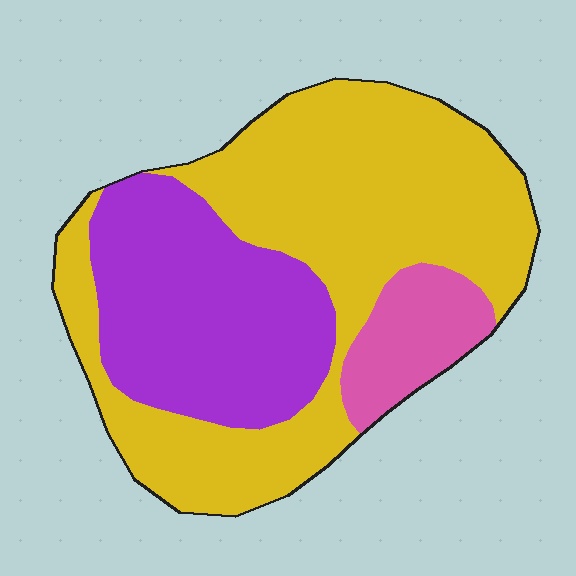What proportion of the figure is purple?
Purple covers about 30% of the figure.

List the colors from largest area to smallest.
From largest to smallest: yellow, purple, pink.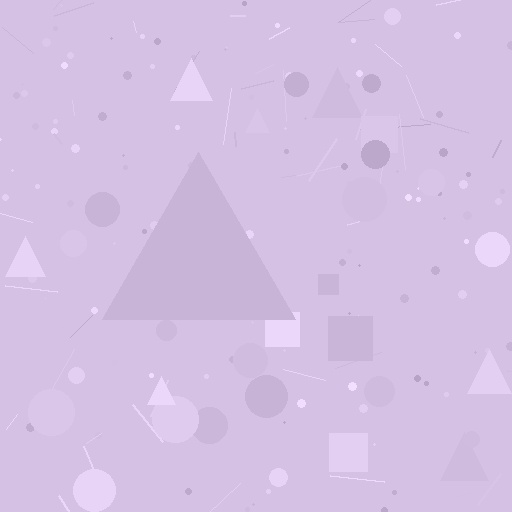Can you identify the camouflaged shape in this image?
The camouflaged shape is a triangle.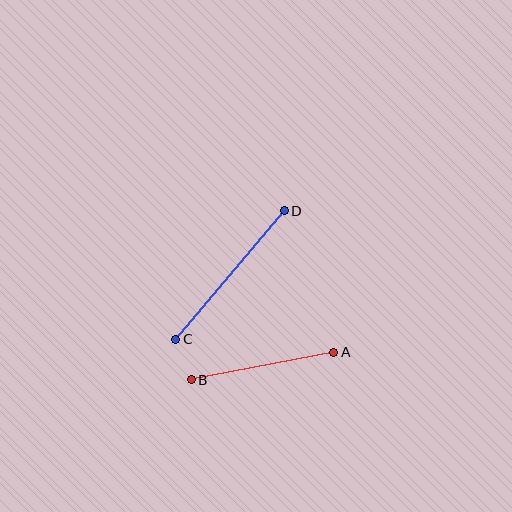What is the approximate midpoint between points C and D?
The midpoint is at approximately (230, 275) pixels.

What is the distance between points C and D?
The distance is approximately 168 pixels.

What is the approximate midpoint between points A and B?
The midpoint is at approximately (262, 366) pixels.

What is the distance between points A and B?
The distance is approximately 145 pixels.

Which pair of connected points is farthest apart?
Points C and D are farthest apart.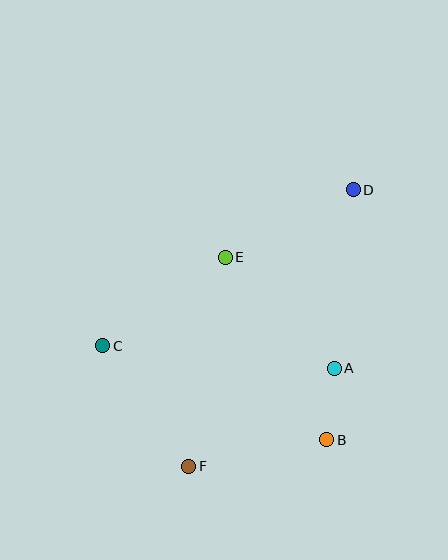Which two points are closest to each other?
Points A and B are closest to each other.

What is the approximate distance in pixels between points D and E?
The distance between D and E is approximately 144 pixels.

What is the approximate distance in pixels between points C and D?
The distance between C and D is approximately 295 pixels.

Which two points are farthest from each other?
Points D and F are farthest from each other.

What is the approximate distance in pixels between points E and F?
The distance between E and F is approximately 212 pixels.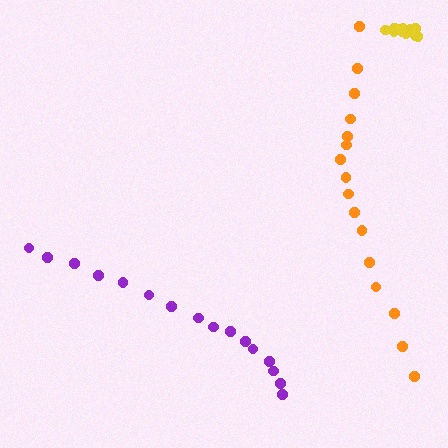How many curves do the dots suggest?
There are 3 distinct paths.